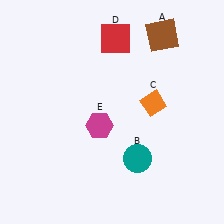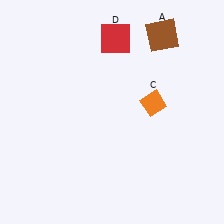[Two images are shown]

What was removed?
The magenta hexagon (E), the teal circle (B) were removed in Image 2.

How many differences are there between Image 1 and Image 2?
There are 2 differences between the two images.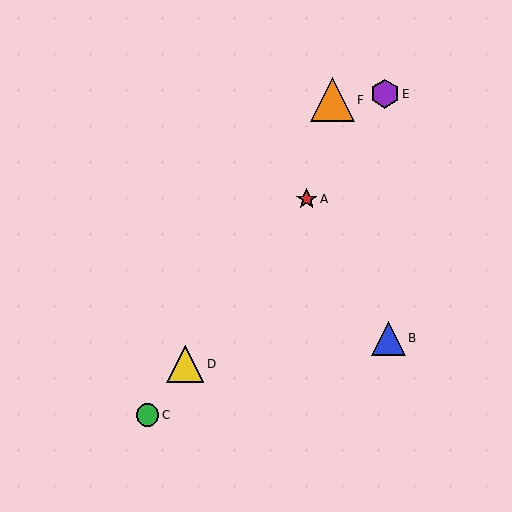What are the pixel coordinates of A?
Object A is at (307, 199).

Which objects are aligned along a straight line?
Objects A, C, D, E are aligned along a straight line.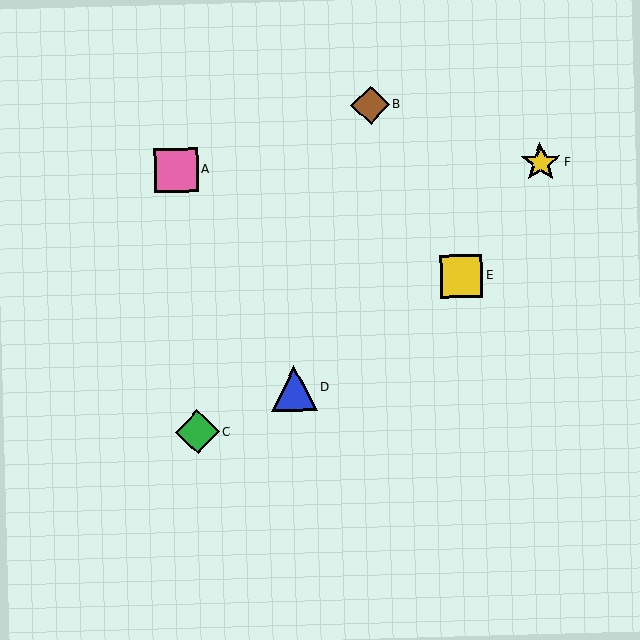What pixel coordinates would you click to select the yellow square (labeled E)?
Click at (462, 276) to select the yellow square E.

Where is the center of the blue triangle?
The center of the blue triangle is at (294, 388).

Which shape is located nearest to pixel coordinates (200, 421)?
The green diamond (labeled C) at (197, 432) is nearest to that location.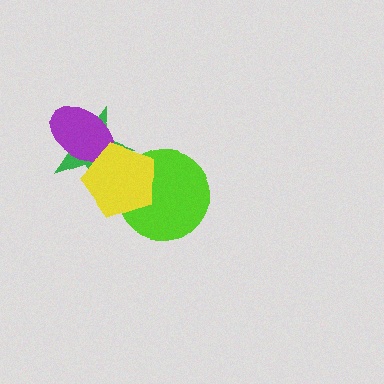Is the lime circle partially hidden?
Yes, it is partially covered by another shape.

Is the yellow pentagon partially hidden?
No, no other shape covers it.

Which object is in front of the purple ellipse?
The yellow pentagon is in front of the purple ellipse.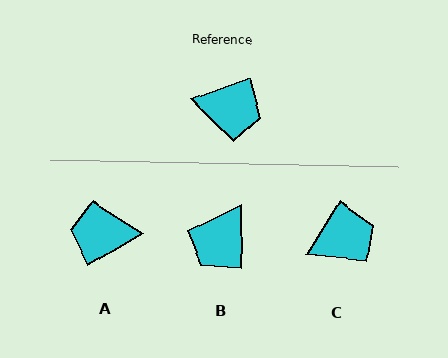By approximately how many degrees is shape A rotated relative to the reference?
Approximately 169 degrees clockwise.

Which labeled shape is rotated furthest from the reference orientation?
A, about 169 degrees away.